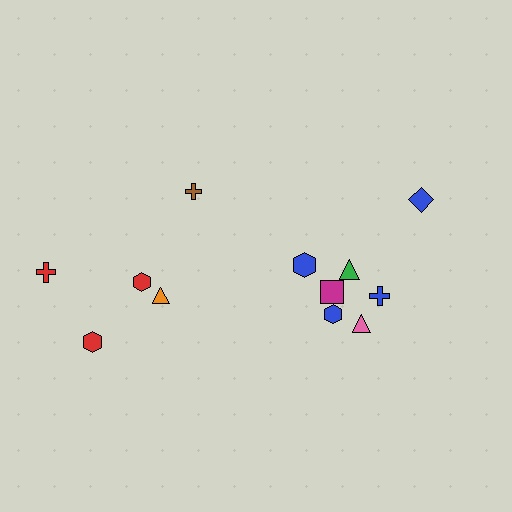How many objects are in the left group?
There are 5 objects.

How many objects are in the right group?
There are 7 objects.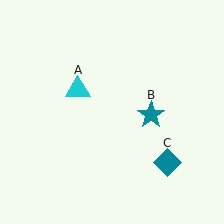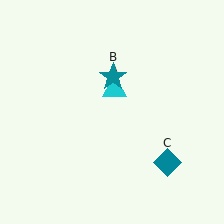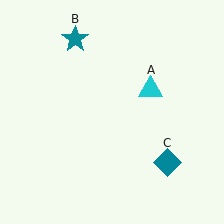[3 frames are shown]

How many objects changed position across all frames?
2 objects changed position: cyan triangle (object A), teal star (object B).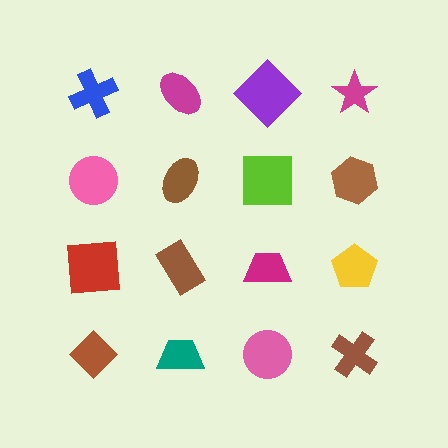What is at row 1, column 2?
A magenta ellipse.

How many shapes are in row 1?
4 shapes.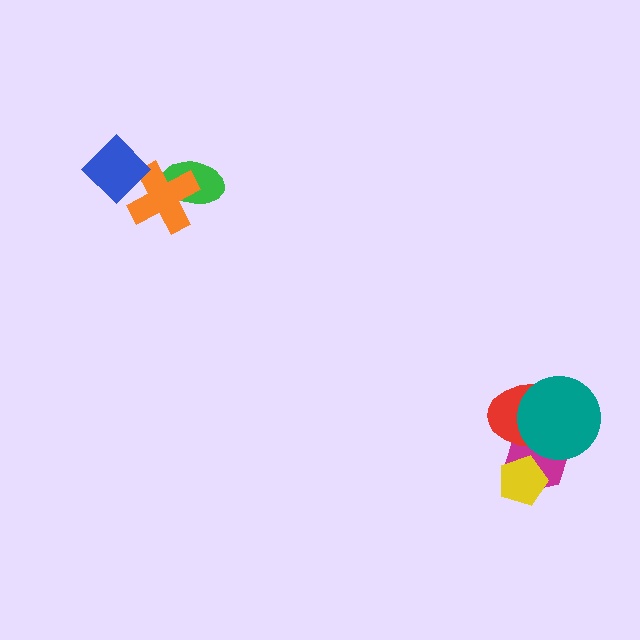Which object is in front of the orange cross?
The blue diamond is in front of the orange cross.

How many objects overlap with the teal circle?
2 objects overlap with the teal circle.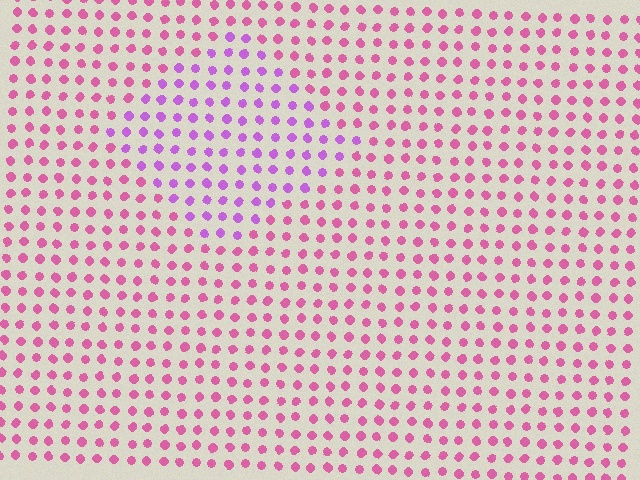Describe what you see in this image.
The image is filled with small pink elements in a uniform arrangement. A diamond-shaped region is visible where the elements are tinted to a slightly different hue, forming a subtle color boundary.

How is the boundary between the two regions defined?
The boundary is defined purely by a slight shift in hue (about 38 degrees). Spacing, size, and orientation are identical on both sides.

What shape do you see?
I see a diamond.